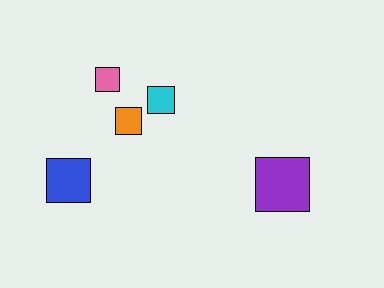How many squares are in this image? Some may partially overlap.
There are 5 squares.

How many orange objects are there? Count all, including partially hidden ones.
There is 1 orange object.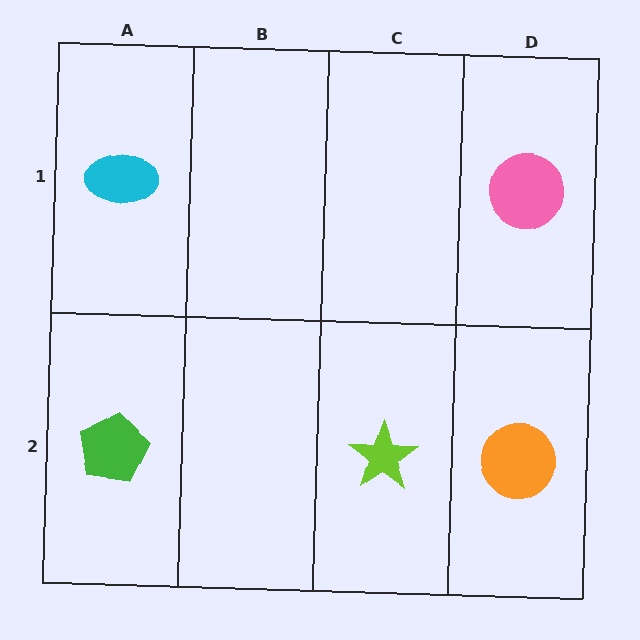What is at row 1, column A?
A cyan ellipse.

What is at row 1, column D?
A pink circle.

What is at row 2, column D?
An orange circle.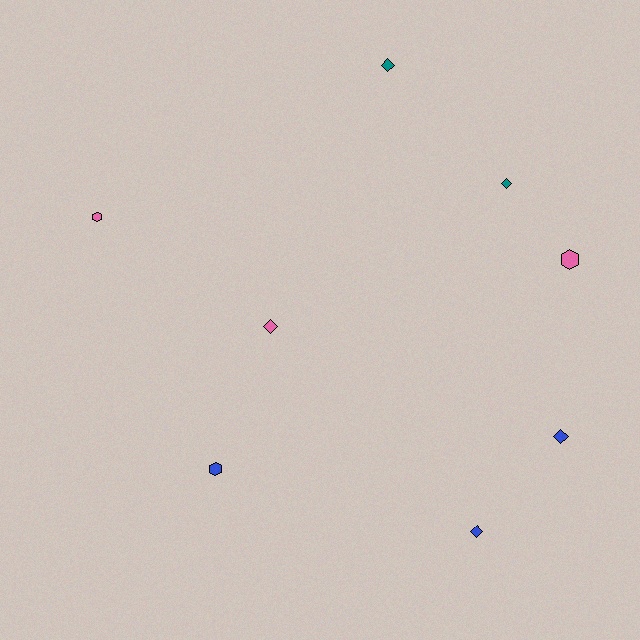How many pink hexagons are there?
There are 2 pink hexagons.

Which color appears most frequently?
Blue, with 3 objects.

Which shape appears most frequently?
Diamond, with 5 objects.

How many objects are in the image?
There are 8 objects.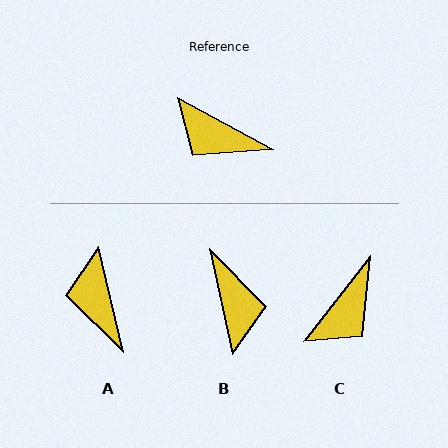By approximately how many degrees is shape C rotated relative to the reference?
Approximately 80 degrees counter-clockwise.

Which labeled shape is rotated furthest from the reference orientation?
B, about 130 degrees away.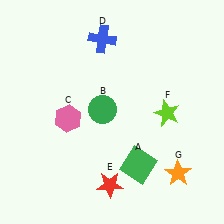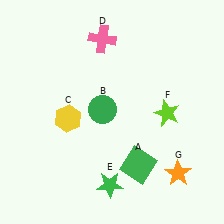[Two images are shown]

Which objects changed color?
C changed from pink to yellow. D changed from blue to pink. E changed from red to green.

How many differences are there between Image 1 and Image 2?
There are 3 differences between the two images.